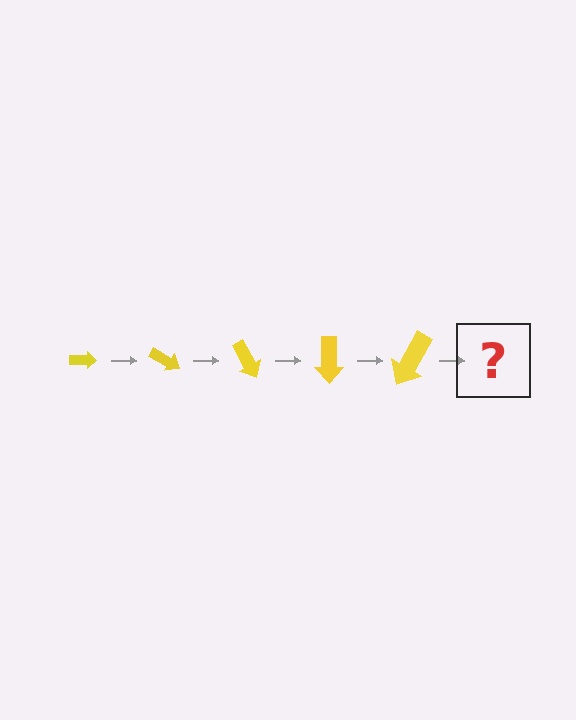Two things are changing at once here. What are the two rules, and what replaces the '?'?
The two rules are that the arrow grows larger each step and it rotates 30 degrees each step. The '?' should be an arrow, larger than the previous one and rotated 150 degrees from the start.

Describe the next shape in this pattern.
It should be an arrow, larger than the previous one and rotated 150 degrees from the start.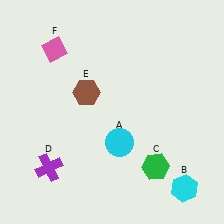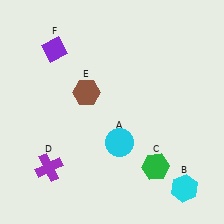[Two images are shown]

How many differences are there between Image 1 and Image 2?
There is 1 difference between the two images.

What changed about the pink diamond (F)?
In Image 1, F is pink. In Image 2, it changed to purple.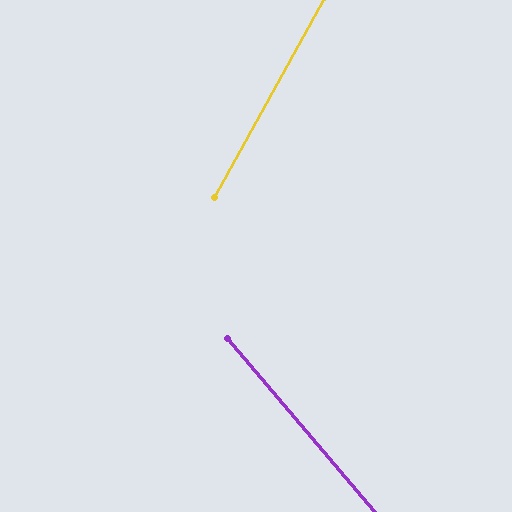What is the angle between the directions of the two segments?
Approximately 69 degrees.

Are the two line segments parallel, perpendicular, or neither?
Neither parallel nor perpendicular — they differ by about 69°.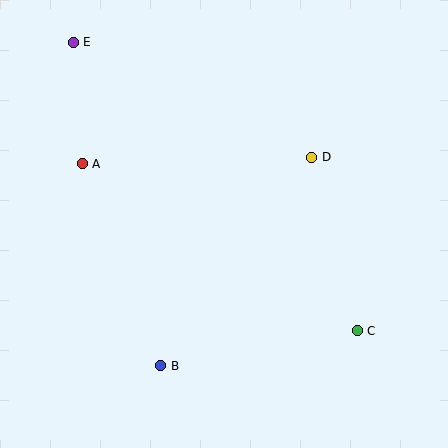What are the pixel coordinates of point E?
Point E is at (73, 42).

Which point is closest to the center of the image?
Point D at (312, 157) is closest to the center.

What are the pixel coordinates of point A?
Point A is at (82, 164).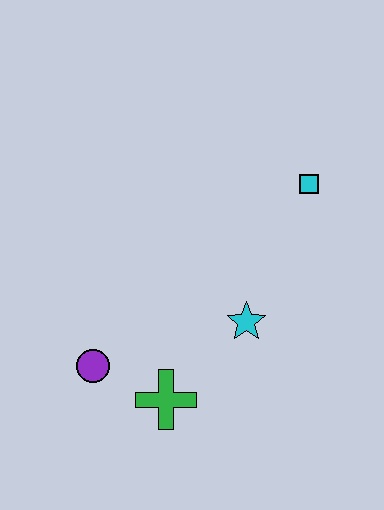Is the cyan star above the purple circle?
Yes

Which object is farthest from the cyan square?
The purple circle is farthest from the cyan square.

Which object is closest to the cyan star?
The green cross is closest to the cyan star.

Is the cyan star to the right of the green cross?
Yes